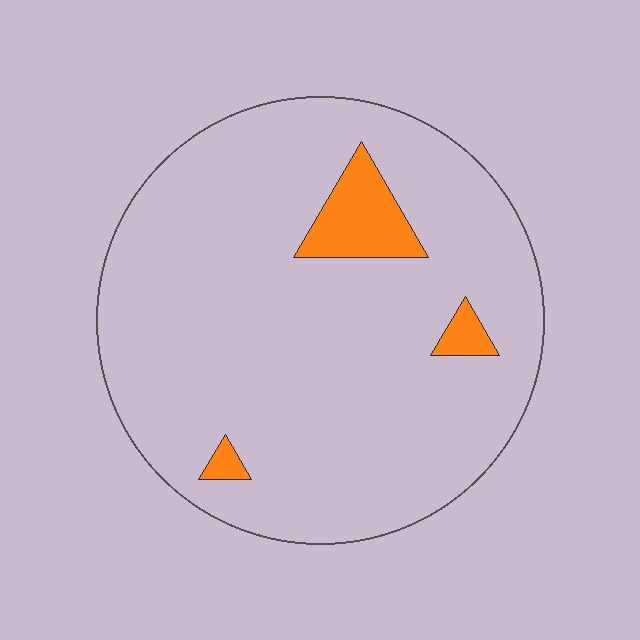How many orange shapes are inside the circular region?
3.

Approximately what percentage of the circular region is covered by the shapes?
Approximately 5%.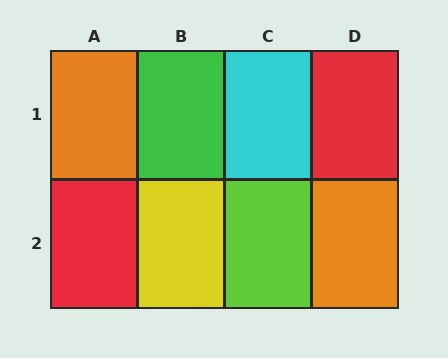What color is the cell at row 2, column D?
Orange.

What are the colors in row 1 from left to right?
Orange, green, cyan, red.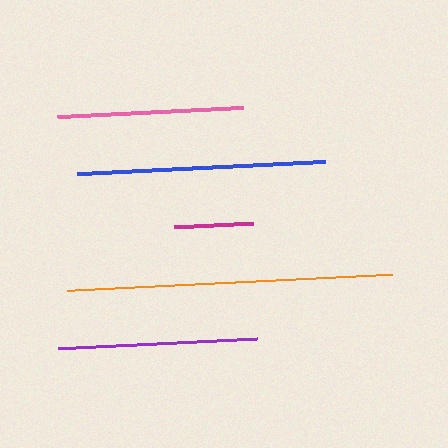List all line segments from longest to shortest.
From longest to shortest: orange, blue, purple, pink, magenta.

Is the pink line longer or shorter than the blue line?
The blue line is longer than the pink line.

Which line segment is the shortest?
The magenta line is the shortest at approximately 80 pixels.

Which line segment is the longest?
The orange line is the longest at approximately 325 pixels.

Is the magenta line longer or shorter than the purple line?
The purple line is longer than the magenta line.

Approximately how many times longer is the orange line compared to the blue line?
The orange line is approximately 1.3 times the length of the blue line.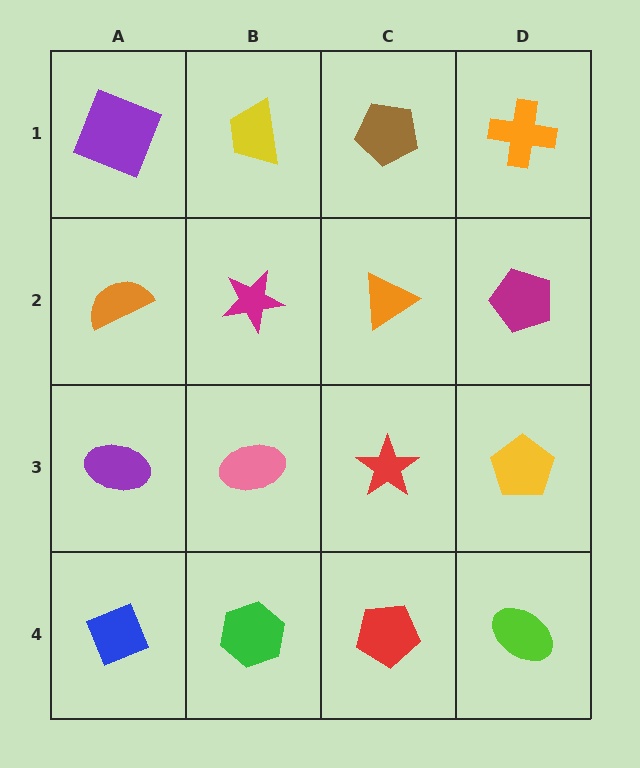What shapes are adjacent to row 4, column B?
A pink ellipse (row 3, column B), a blue diamond (row 4, column A), a red pentagon (row 4, column C).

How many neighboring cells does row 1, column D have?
2.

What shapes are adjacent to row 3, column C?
An orange triangle (row 2, column C), a red pentagon (row 4, column C), a pink ellipse (row 3, column B), a yellow pentagon (row 3, column D).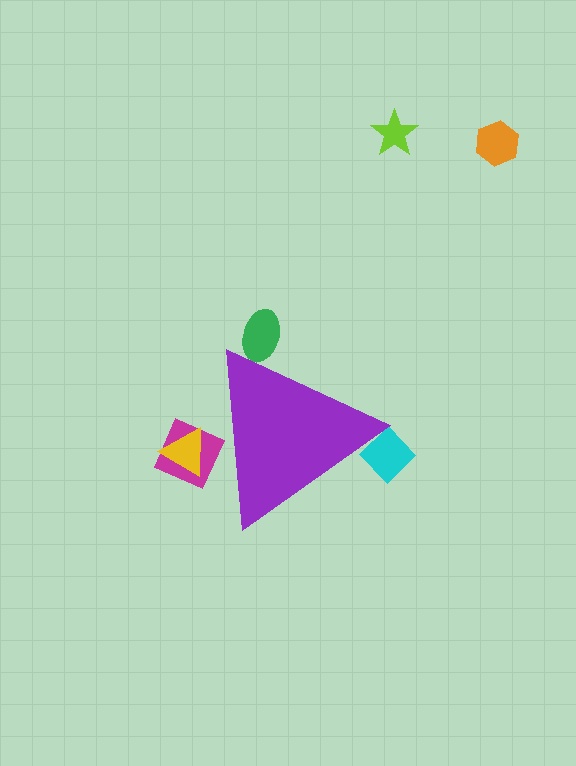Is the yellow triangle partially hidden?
Yes, the yellow triangle is partially hidden behind the purple triangle.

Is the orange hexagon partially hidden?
No, the orange hexagon is fully visible.